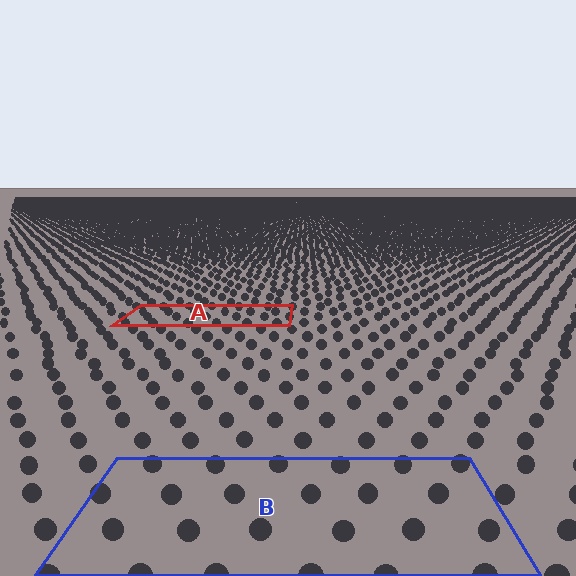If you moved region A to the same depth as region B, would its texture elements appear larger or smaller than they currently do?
They would appear larger. At a closer depth, the same texture elements are projected at a bigger on-screen size.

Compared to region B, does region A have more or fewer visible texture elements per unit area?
Region A has more texture elements per unit area — they are packed more densely because it is farther away.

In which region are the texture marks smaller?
The texture marks are smaller in region A, because it is farther away.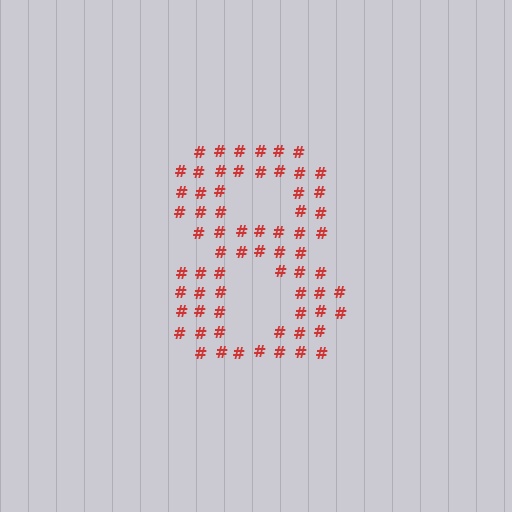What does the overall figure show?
The overall figure shows the digit 8.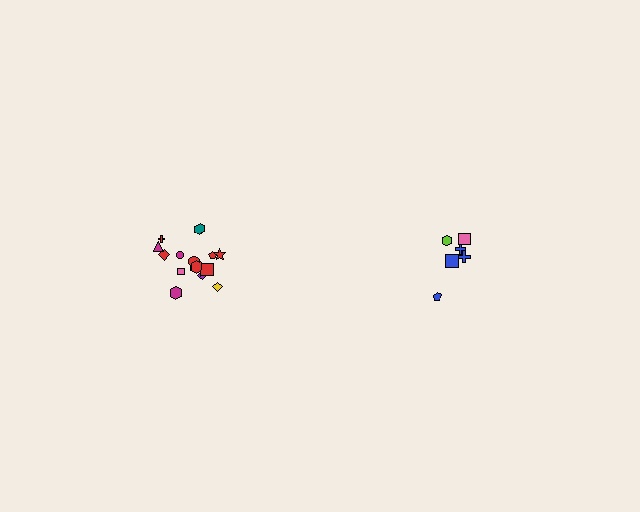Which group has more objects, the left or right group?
The left group.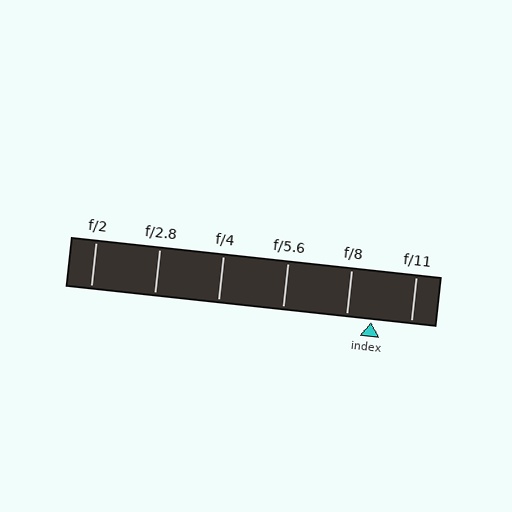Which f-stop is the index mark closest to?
The index mark is closest to f/8.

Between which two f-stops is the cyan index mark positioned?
The index mark is between f/8 and f/11.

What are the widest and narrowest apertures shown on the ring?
The widest aperture shown is f/2 and the narrowest is f/11.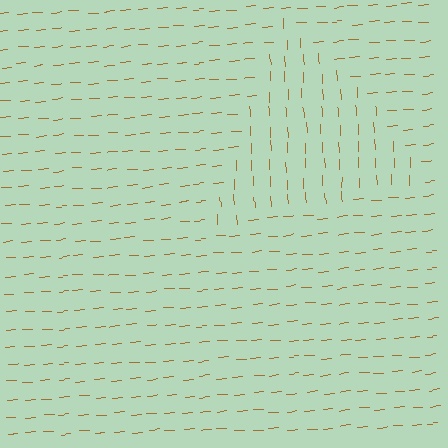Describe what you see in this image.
The image is filled with small brown line segments. A triangle region in the image has lines oriented differently from the surrounding lines, creating a visible texture boundary.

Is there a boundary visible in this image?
Yes, there is a texture boundary formed by a change in line orientation.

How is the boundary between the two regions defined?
The boundary is defined purely by a change in line orientation (approximately 87 degrees difference). All lines are the same color and thickness.